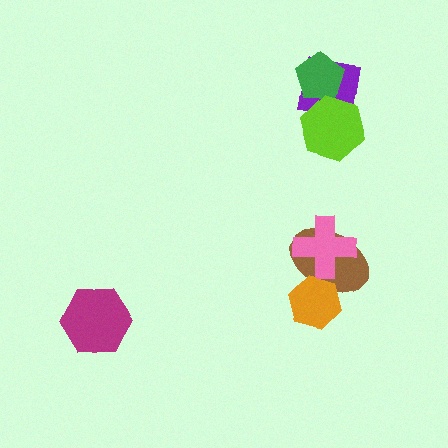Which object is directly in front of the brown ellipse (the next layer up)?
The pink cross is directly in front of the brown ellipse.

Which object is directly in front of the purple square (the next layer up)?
The green pentagon is directly in front of the purple square.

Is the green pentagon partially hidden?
Yes, it is partially covered by another shape.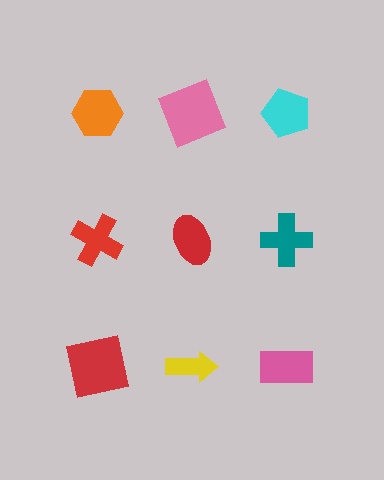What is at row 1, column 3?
A cyan pentagon.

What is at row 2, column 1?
A red cross.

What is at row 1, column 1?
An orange hexagon.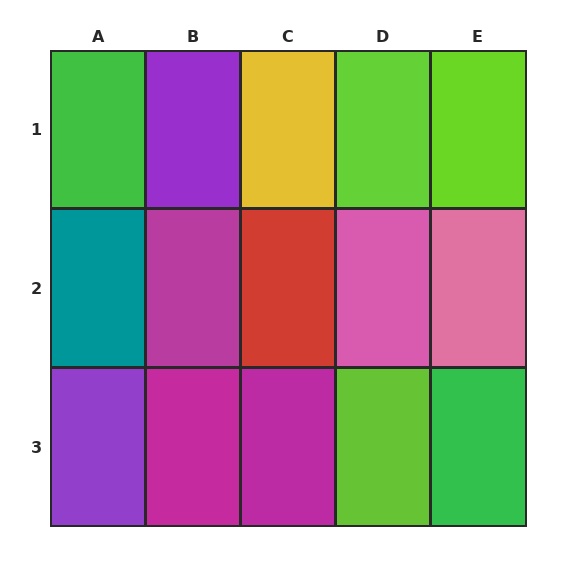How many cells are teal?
1 cell is teal.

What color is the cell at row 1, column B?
Purple.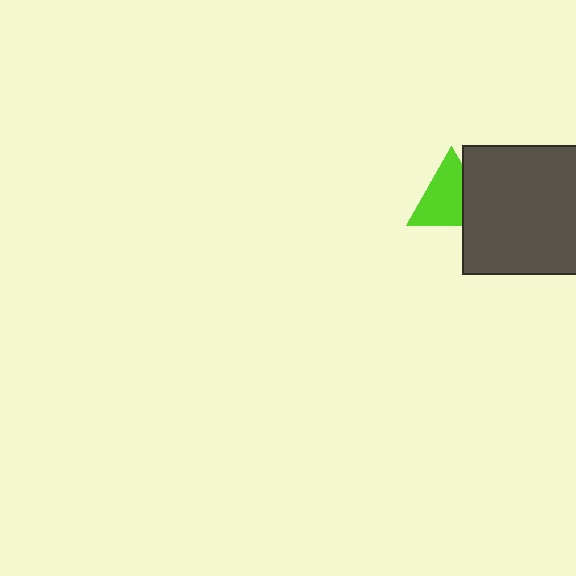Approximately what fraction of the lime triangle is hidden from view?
Roughly 31% of the lime triangle is hidden behind the dark gray square.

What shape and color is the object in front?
The object in front is a dark gray square.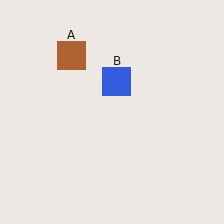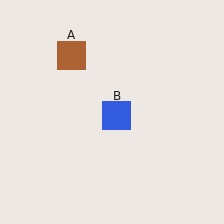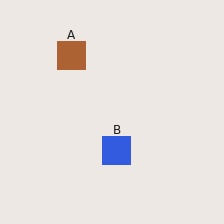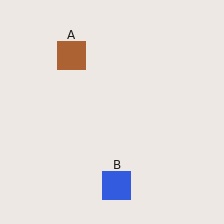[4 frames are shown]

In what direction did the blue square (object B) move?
The blue square (object B) moved down.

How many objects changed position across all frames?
1 object changed position: blue square (object B).